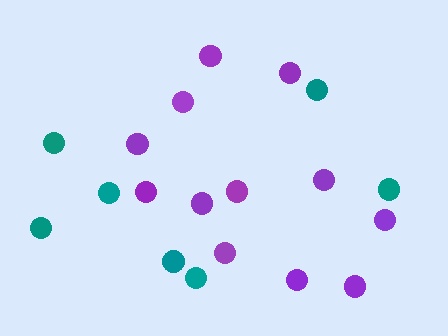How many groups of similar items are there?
There are 2 groups: one group of teal circles (7) and one group of purple circles (12).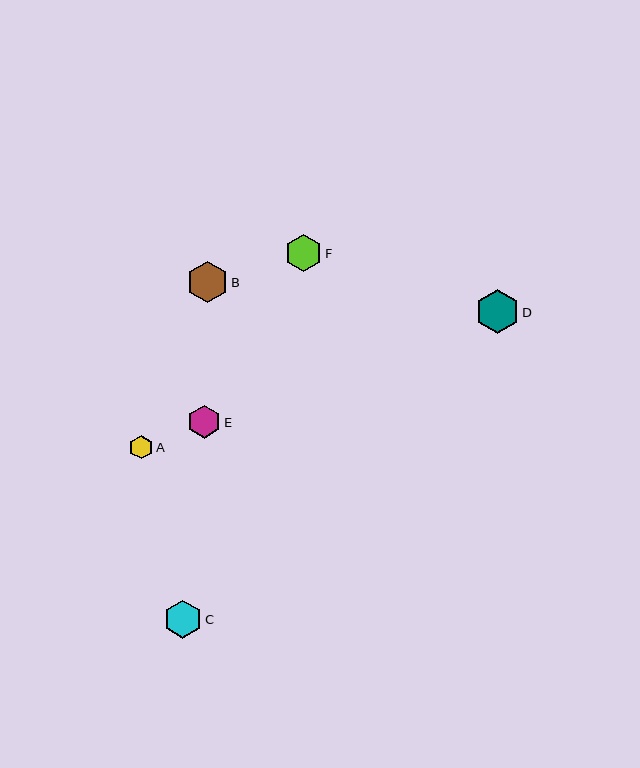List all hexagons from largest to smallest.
From largest to smallest: D, B, C, F, E, A.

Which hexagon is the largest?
Hexagon D is the largest with a size of approximately 44 pixels.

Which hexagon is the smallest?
Hexagon A is the smallest with a size of approximately 24 pixels.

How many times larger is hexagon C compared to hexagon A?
Hexagon C is approximately 1.6 times the size of hexagon A.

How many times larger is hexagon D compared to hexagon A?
Hexagon D is approximately 1.8 times the size of hexagon A.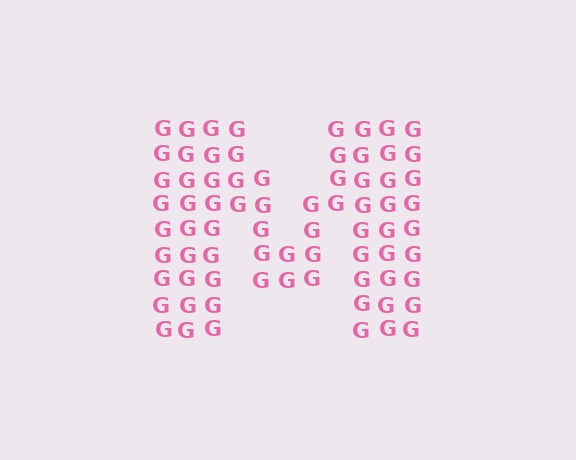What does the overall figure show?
The overall figure shows the letter M.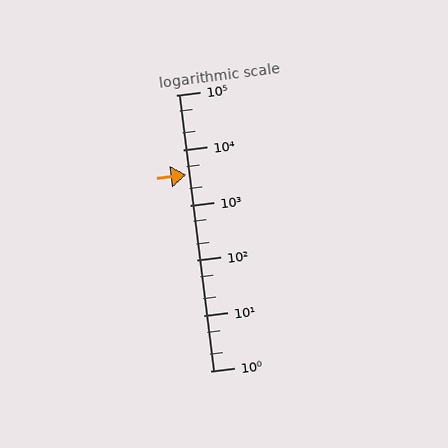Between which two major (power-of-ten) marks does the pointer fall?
The pointer is between 1000 and 10000.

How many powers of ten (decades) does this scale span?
The scale spans 5 decades, from 1 to 100000.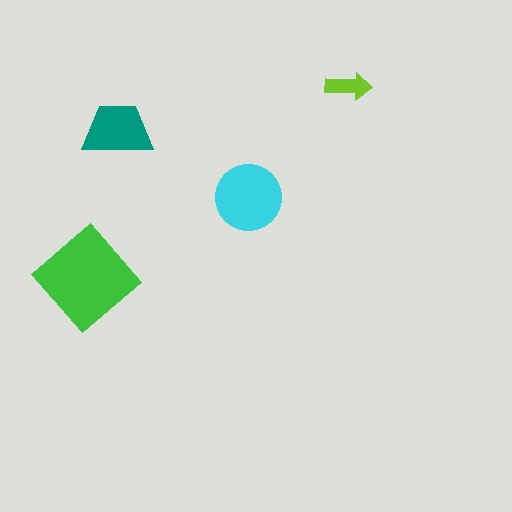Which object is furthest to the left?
The green diamond is leftmost.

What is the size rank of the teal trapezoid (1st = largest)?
3rd.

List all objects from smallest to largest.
The lime arrow, the teal trapezoid, the cyan circle, the green diamond.